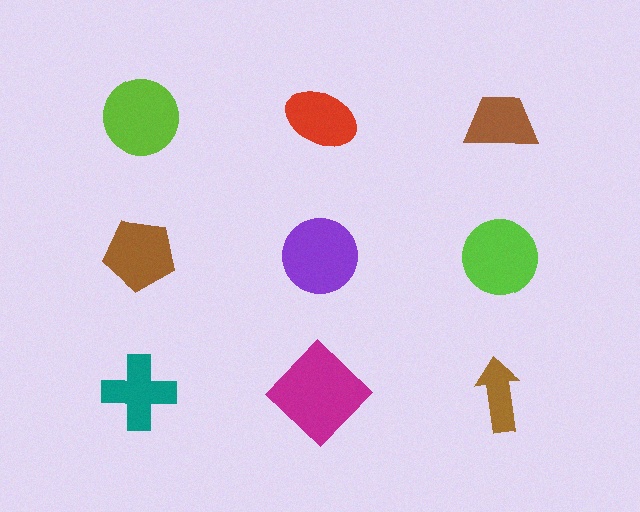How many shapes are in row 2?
3 shapes.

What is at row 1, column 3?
A brown trapezoid.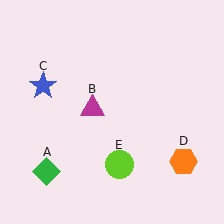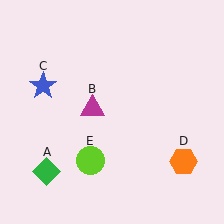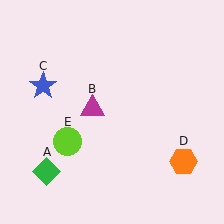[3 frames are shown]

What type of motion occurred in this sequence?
The lime circle (object E) rotated clockwise around the center of the scene.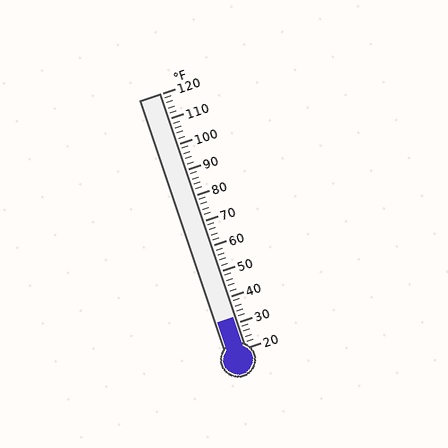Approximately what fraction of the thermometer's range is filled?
The thermometer is filled to approximately 10% of its range.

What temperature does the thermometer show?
The thermometer shows approximately 32°F.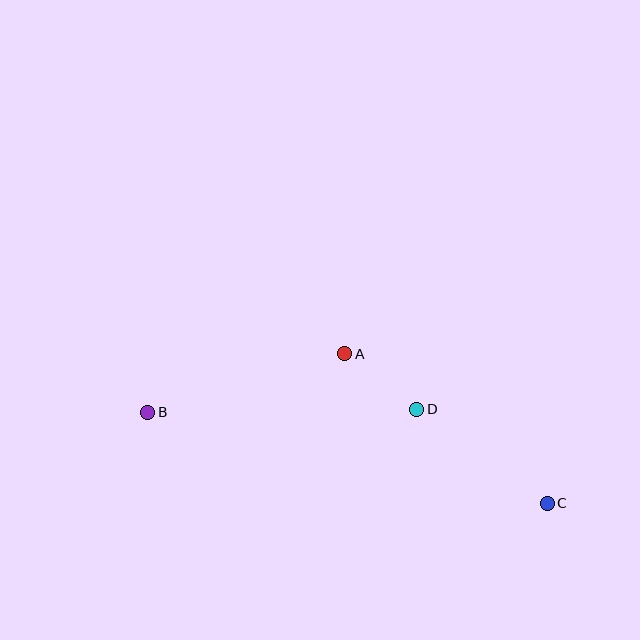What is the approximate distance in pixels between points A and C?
The distance between A and C is approximately 251 pixels.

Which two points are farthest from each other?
Points B and C are farthest from each other.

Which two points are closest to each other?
Points A and D are closest to each other.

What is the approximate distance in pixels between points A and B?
The distance between A and B is approximately 206 pixels.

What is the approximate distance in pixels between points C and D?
The distance between C and D is approximately 161 pixels.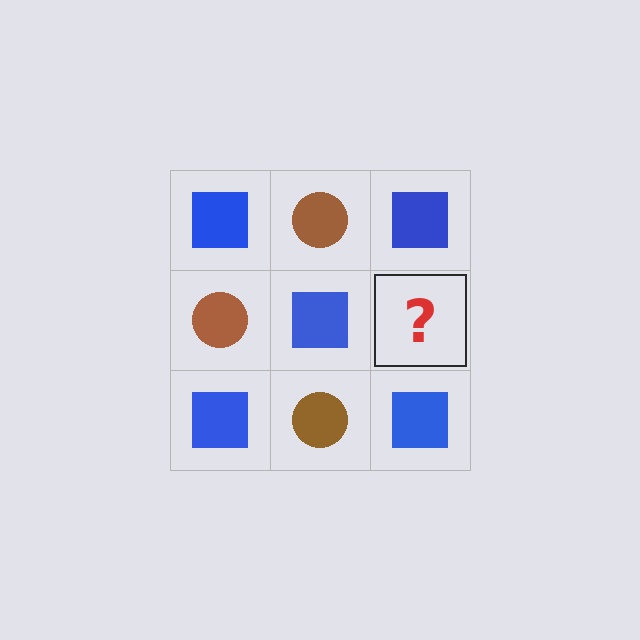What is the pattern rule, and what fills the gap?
The rule is that it alternates blue square and brown circle in a checkerboard pattern. The gap should be filled with a brown circle.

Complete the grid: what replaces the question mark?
The question mark should be replaced with a brown circle.